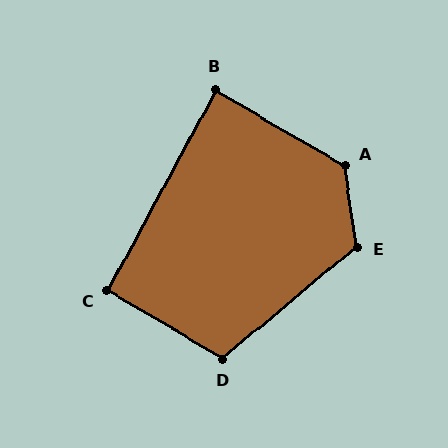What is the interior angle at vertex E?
Approximately 122 degrees (obtuse).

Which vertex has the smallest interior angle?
B, at approximately 88 degrees.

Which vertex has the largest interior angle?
A, at approximately 128 degrees.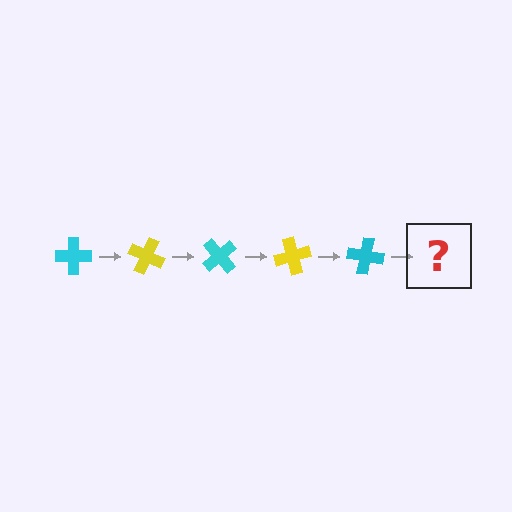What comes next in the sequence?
The next element should be a yellow cross, rotated 125 degrees from the start.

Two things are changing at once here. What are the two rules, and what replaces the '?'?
The two rules are that it rotates 25 degrees each step and the color cycles through cyan and yellow. The '?' should be a yellow cross, rotated 125 degrees from the start.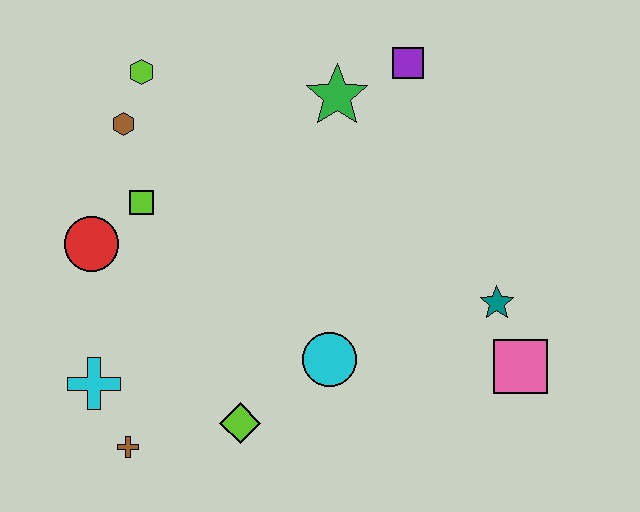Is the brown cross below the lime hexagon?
Yes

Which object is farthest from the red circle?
The pink square is farthest from the red circle.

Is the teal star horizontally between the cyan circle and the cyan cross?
No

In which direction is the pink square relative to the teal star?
The pink square is below the teal star.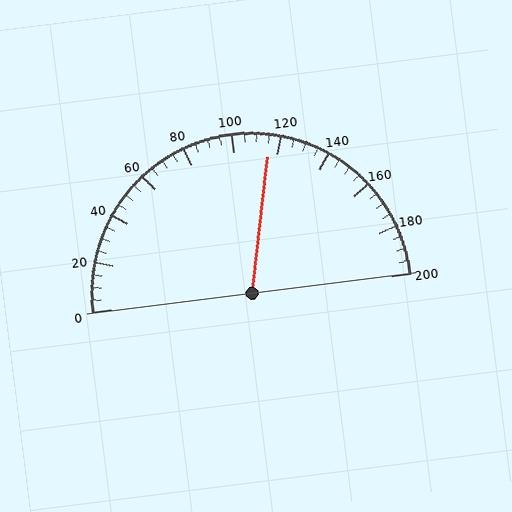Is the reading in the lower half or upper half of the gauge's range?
The reading is in the upper half of the range (0 to 200).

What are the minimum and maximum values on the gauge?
The gauge ranges from 0 to 200.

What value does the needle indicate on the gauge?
The needle indicates approximately 115.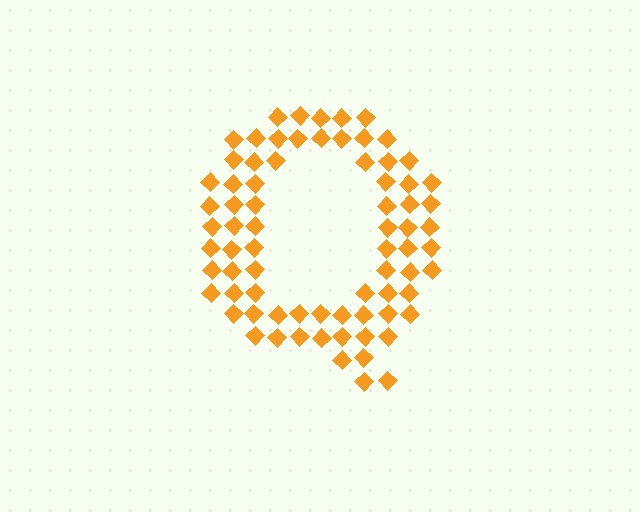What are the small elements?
The small elements are diamonds.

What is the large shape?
The large shape is the letter Q.